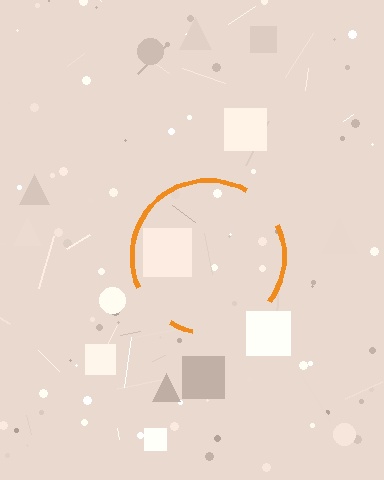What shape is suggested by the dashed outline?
The dashed outline suggests a circle.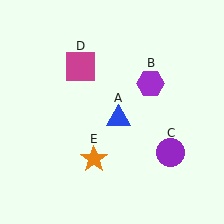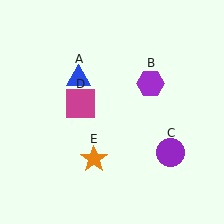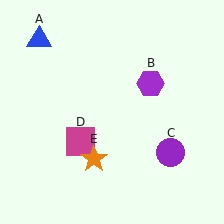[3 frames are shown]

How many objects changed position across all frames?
2 objects changed position: blue triangle (object A), magenta square (object D).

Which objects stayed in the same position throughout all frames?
Purple hexagon (object B) and purple circle (object C) and orange star (object E) remained stationary.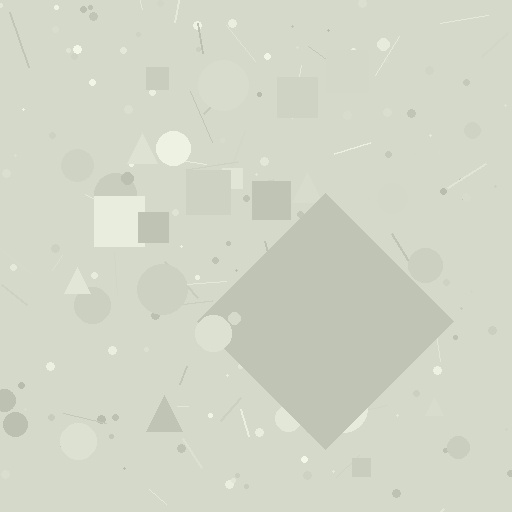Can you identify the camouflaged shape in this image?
The camouflaged shape is a diamond.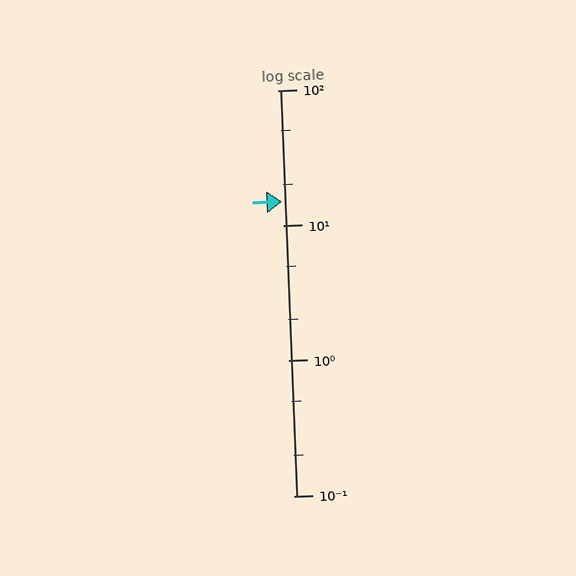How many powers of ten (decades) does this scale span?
The scale spans 3 decades, from 0.1 to 100.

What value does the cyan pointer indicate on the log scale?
The pointer indicates approximately 15.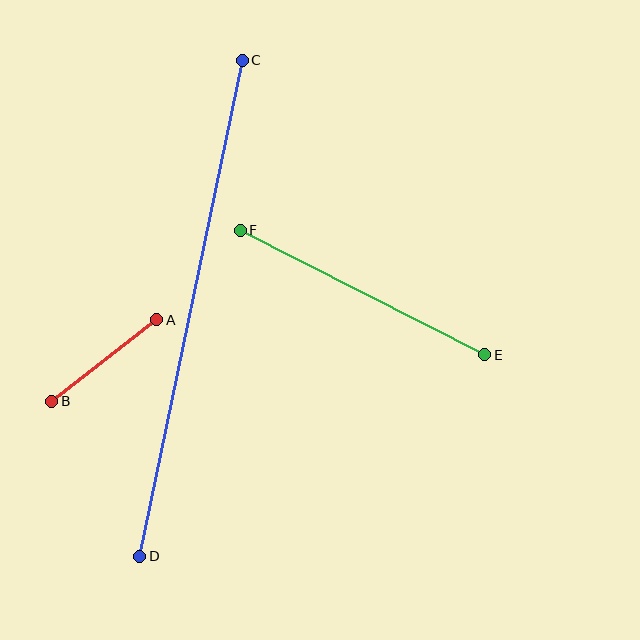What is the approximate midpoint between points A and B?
The midpoint is at approximately (104, 360) pixels.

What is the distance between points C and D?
The distance is approximately 507 pixels.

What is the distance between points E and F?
The distance is approximately 274 pixels.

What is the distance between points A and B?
The distance is approximately 133 pixels.